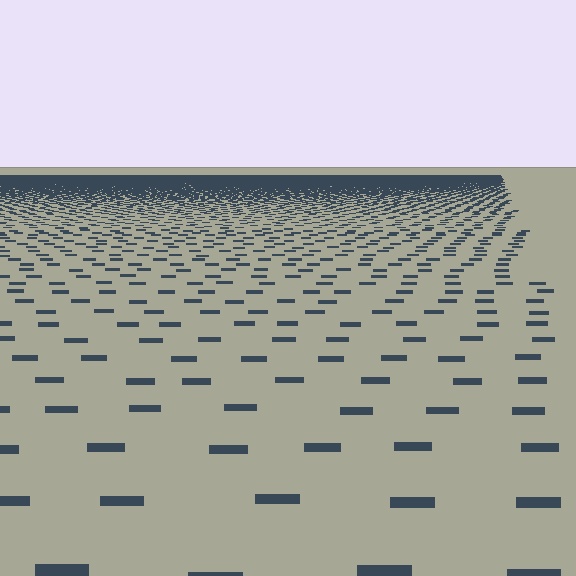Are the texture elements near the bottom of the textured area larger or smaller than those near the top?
Larger. Near the bottom, elements are closer to the viewer and appear at a bigger on-screen size.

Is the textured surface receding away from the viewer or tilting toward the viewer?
The surface is receding away from the viewer. Texture elements get smaller and denser toward the top.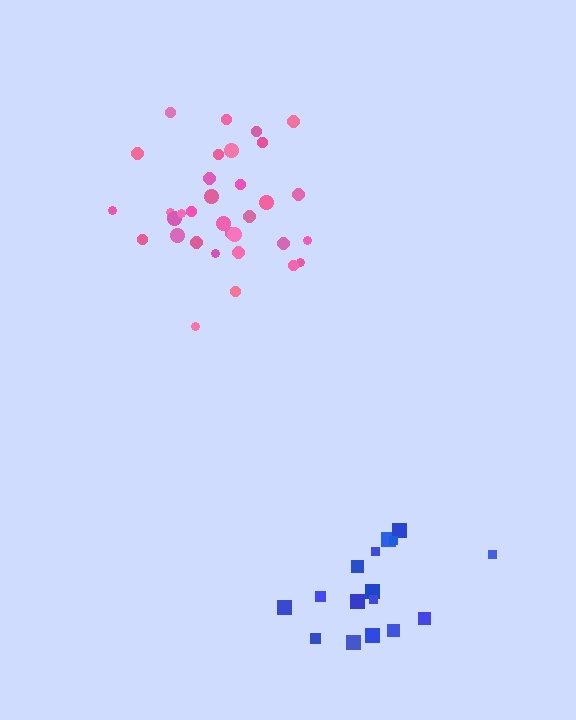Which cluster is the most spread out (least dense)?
Pink.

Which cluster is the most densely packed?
Blue.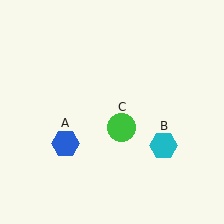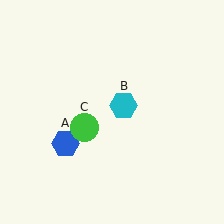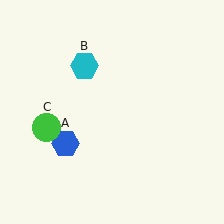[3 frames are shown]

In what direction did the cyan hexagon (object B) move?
The cyan hexagon (object B) moved up and to the left.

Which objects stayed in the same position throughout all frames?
Blue hexagon (object A) remained stationary.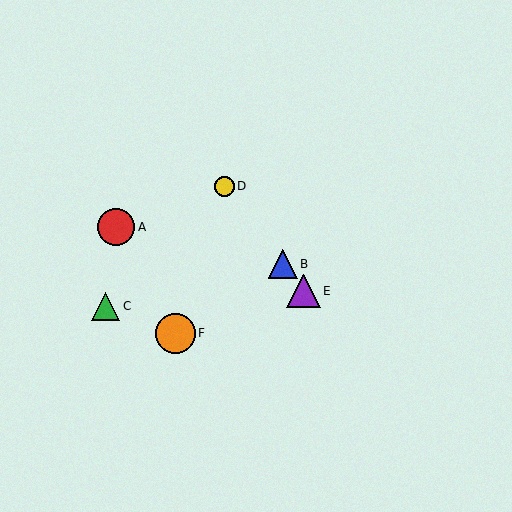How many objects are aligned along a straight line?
3 objects (B, D, E) are aligned along a straight line.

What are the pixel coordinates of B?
Object B is at (283, 264).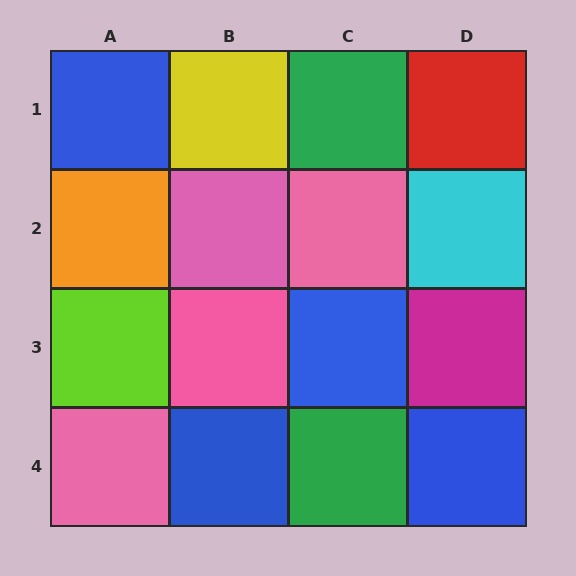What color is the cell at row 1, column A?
Blue.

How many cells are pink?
4 cells are pink.